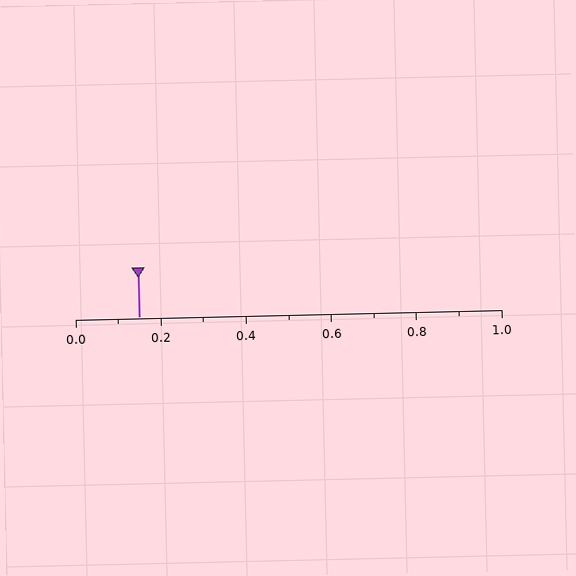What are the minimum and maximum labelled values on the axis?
The axis runs from 0.0 to 1.0.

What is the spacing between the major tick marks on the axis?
The major ticks are spaced 0.2 apart.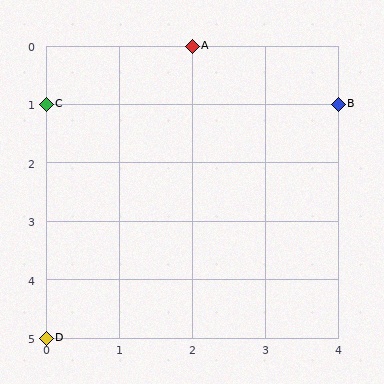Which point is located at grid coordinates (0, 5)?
Point D is at (0, 5).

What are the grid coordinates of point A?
Point A is at grid coordinates (2, 0).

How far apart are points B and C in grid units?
Points B and C are 4 columns apart.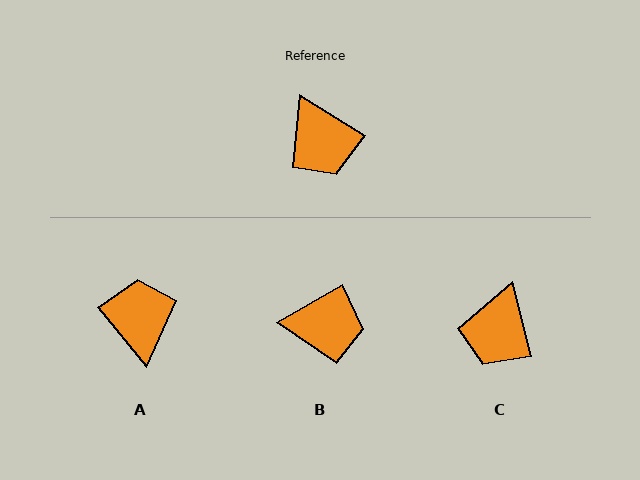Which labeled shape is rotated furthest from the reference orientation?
A, about 161 degrees away.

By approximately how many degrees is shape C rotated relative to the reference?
Approximately 44 degrees clockwise.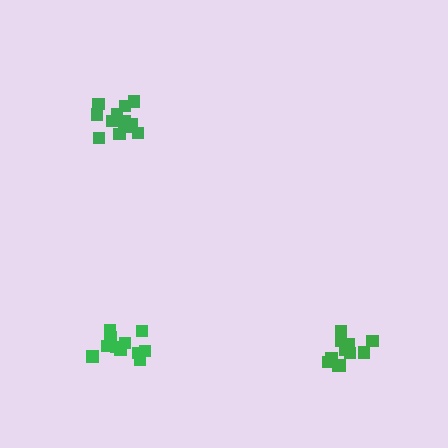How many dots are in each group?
Group 1: 14 dots, Group 2: 11 dots, Group 3: 12 dots (37 total).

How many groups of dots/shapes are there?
There are 3 groups.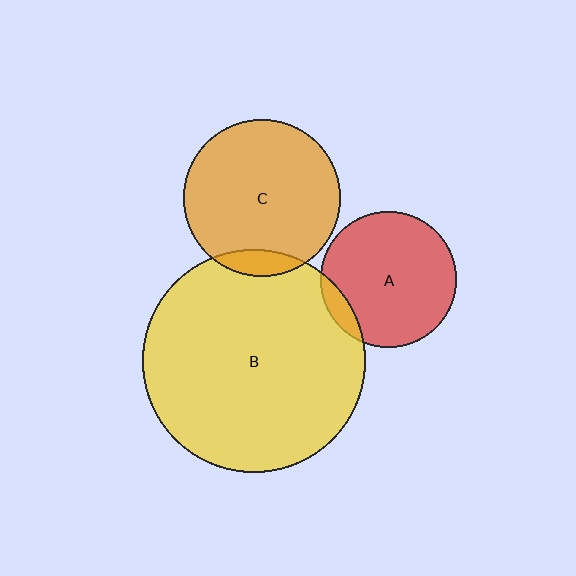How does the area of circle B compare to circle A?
Approximately 2.7 times.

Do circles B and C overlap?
Yes.